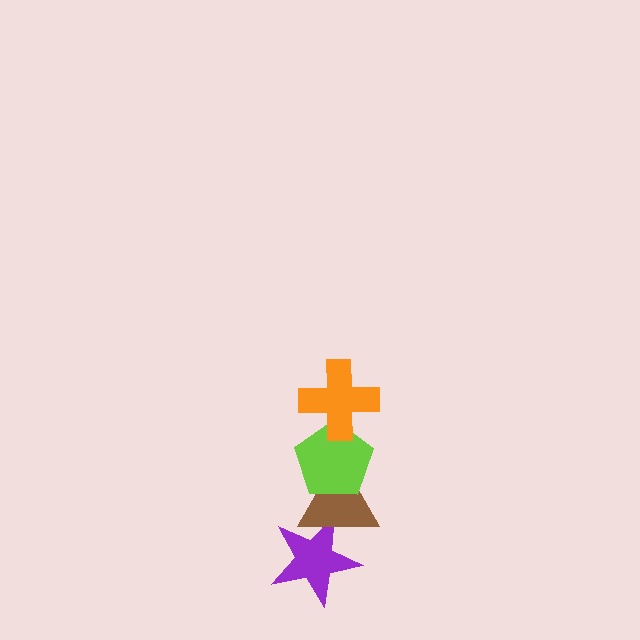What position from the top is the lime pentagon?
The lime pentagon is 2nd from the top.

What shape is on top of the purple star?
The brown triangle is on top of the purple star.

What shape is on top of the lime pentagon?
The orange cross is on top of the lime pentagon.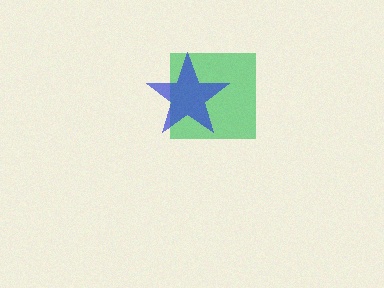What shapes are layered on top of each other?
The layered shapes are: a green square, a blue star.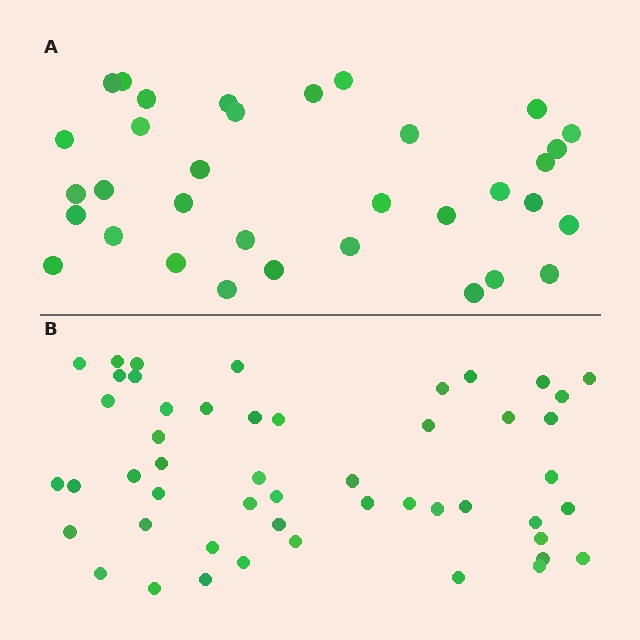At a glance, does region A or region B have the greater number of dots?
Region B (the bottom region) has more dots.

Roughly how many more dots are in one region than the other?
Region B has approximately 15 more dots than region A.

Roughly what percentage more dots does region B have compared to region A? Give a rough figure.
About 45% more.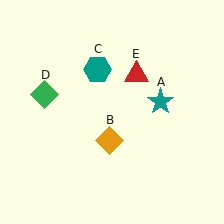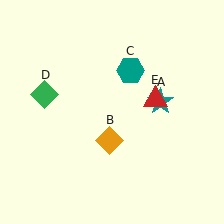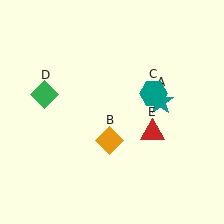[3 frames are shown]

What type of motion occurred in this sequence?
The teal hexagon (object C), red triangle (object E) rotated clockwise around the center of the scene.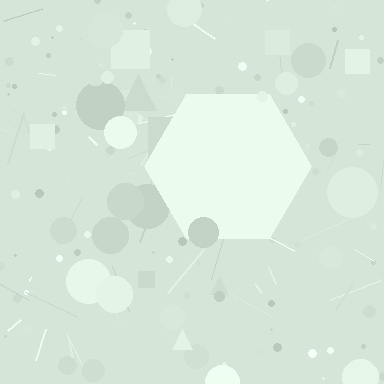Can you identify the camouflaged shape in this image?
The camouflaged shape is a hexagon.